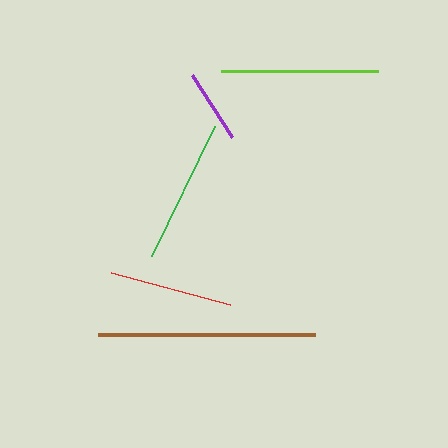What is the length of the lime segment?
The lime segment is approximately 157 pixels long.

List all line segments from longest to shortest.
From longest to shortest: brown, lime, green, red, purple.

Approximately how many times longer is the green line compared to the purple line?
The green line is approximately 2.0 times the length of the purple line.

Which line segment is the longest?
The brown line is the longest at approximately 217 pixels.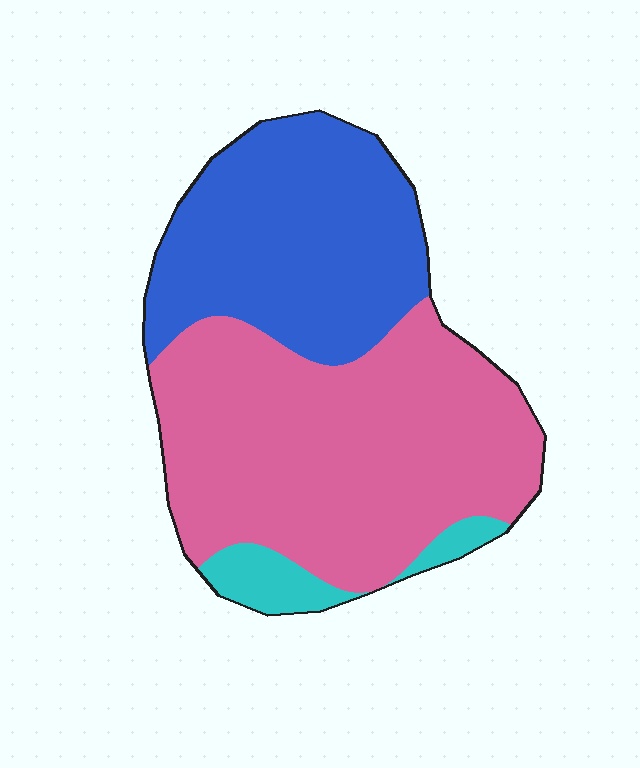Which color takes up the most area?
Pink, at roughly 55%.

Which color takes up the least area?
Cyan, at roughly 5%.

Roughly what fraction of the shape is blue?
Blue takes up about three eighths (3/8) of the shape.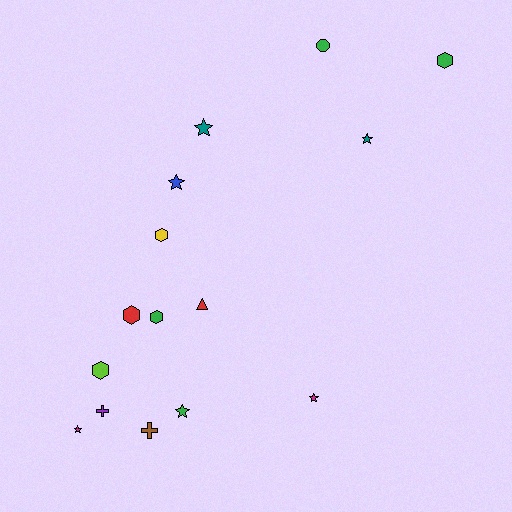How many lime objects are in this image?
There is 1 lime object.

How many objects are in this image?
There are 15 objects.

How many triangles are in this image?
There is 1 triangle.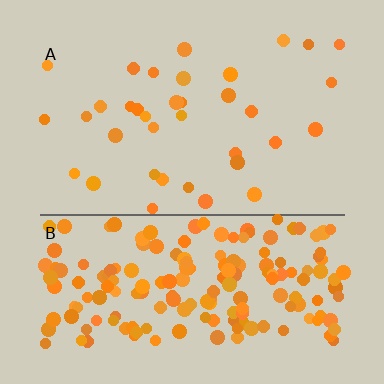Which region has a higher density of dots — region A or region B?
B (the bottom).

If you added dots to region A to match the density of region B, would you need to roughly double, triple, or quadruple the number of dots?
Approximately quadruple.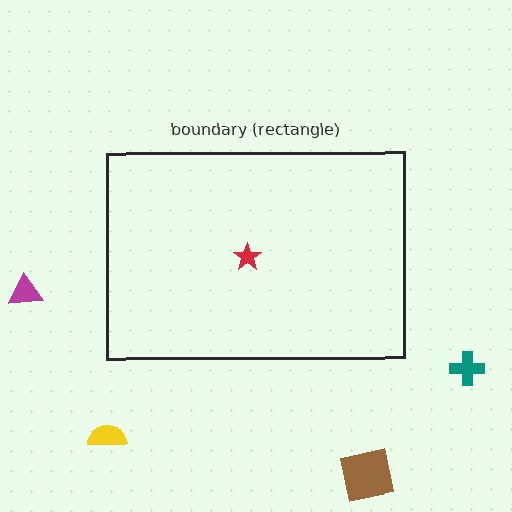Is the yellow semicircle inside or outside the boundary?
Outside.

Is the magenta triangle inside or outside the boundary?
Outside.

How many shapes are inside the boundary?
1 inside, 4 outside.